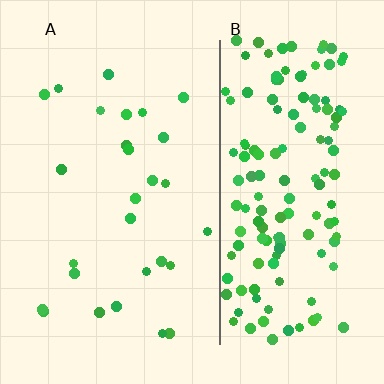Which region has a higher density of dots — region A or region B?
B (the right).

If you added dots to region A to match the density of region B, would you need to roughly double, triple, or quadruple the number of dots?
Approximately quadruple.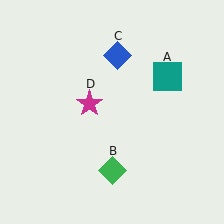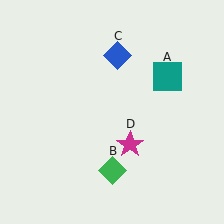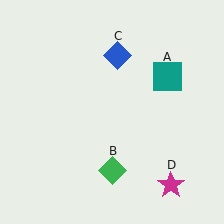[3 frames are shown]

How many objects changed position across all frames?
1 object changed position: magenta star (object D).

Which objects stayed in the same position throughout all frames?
Teal square (object A) and green diamond (object B) and blue diamond (object C) remained stationary.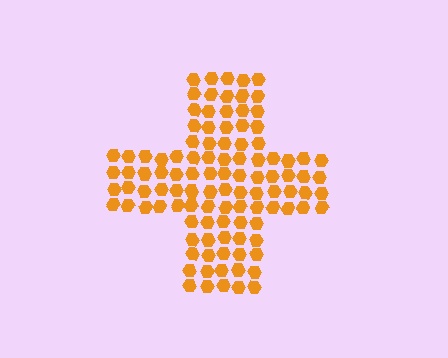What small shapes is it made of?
It is made of small hexagons.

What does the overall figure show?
The overall figure shows a cross.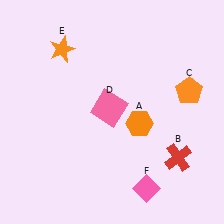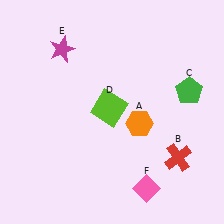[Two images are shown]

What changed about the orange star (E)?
In Image 1, E is orange. In Image 2, it changed to magenta.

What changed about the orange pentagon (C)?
In Image 1, C is orange. In Image 2, it changed to green.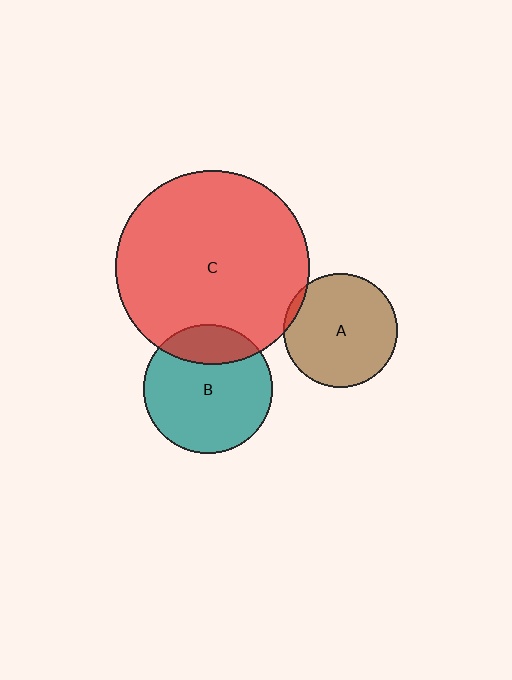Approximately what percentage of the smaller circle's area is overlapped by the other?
Approximately 5%.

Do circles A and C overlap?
Yes.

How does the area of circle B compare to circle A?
Approximately 1.3 times.